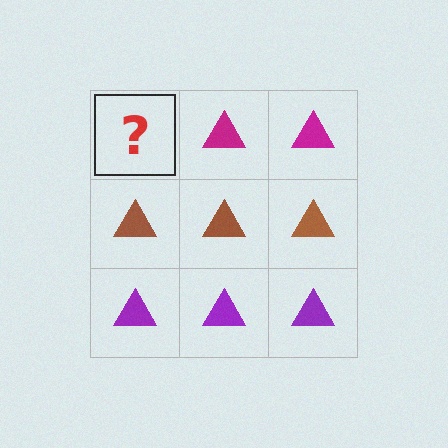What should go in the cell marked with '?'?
The missing cell should contain a magenta triangle.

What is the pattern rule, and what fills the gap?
The rule is that each row has a consistent color. The gap should be filled with a magenta triangle.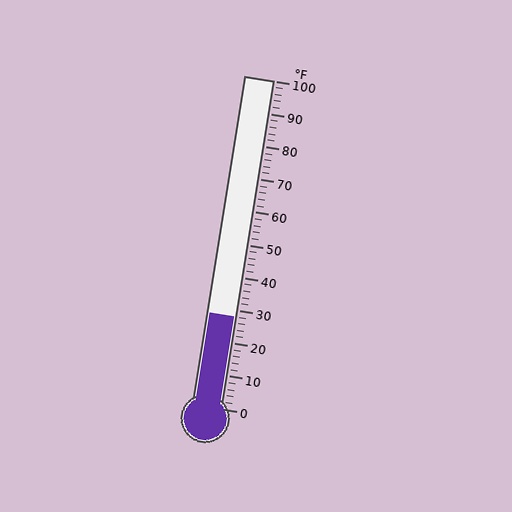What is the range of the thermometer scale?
The thermometer scale ranges from 0°F to 100°F.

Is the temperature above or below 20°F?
The temperature is above 20°F.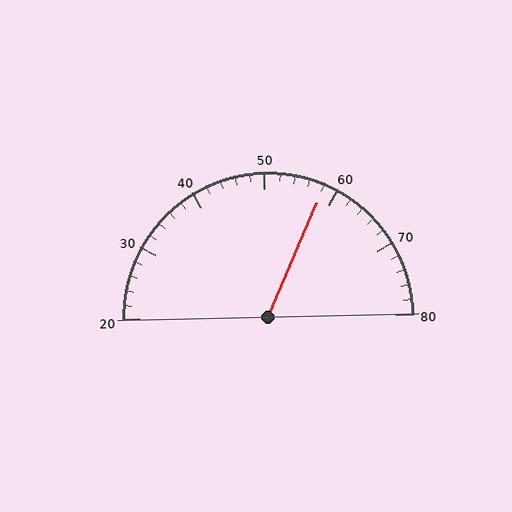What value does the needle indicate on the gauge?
The needle indicates approximately 58.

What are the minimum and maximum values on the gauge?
The gauge ranges from 20 to 80.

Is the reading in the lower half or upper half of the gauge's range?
The reading is in the upper half of the range (20 to 80).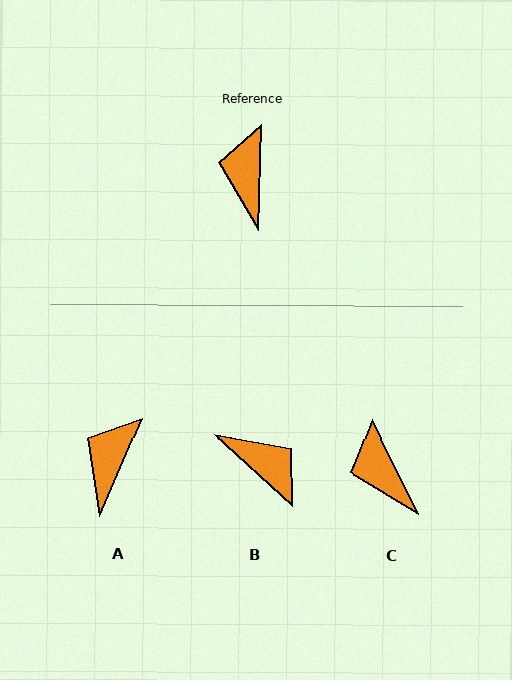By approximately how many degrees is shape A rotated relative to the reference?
Approximately 22 degrees clockwise.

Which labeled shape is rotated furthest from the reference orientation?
B, about 130 degrees away.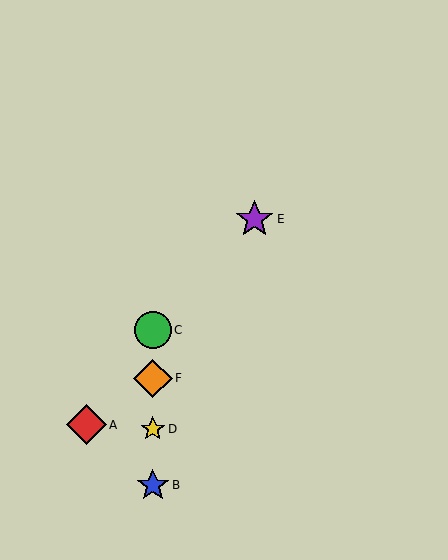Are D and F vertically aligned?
Yes, both are at x≈153.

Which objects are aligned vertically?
Objects B, C, D, F are aligned vertically.